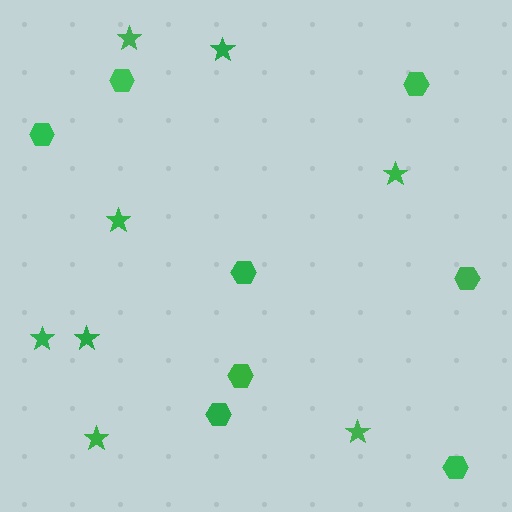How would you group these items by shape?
There are 2 groups: one group of stars (8) and one group of hexagons (8).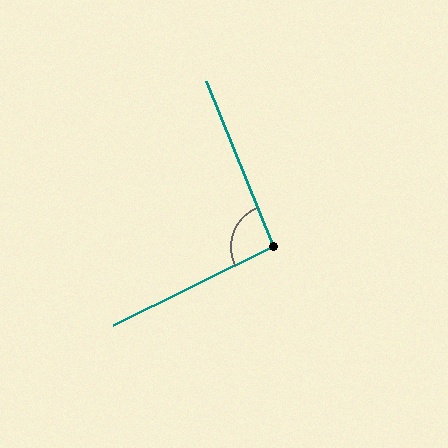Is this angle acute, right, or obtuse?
It is approximately a right angle.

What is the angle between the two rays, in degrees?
Approximately 94 degrees.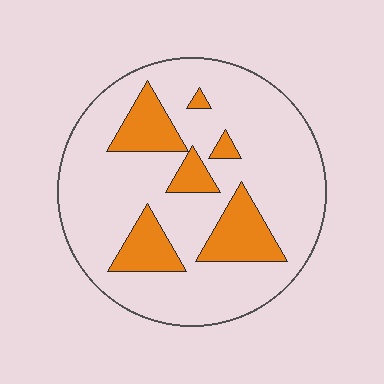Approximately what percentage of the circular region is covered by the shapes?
Approximately 20%.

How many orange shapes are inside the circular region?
6.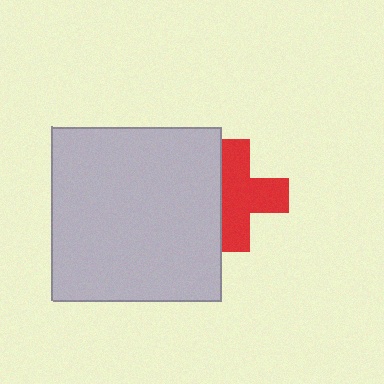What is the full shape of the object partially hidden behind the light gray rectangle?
The partially hidden object is a red cross.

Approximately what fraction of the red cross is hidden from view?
Roughly 32% of the red cross is hidden behind the light gray rectangle.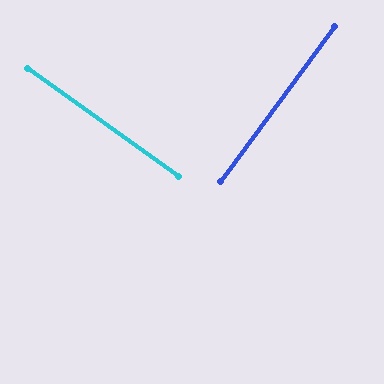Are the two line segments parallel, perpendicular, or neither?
Perpendicular — they meet at approximately 89°.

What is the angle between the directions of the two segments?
Approximately 89 degrees.